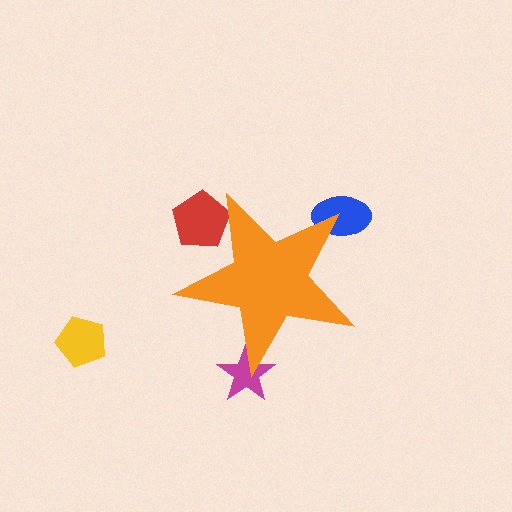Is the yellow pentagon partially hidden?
No, the yellow pentagon is fully visible.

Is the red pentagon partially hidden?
Yes, the red pentagon is partially hidden behind the orange star.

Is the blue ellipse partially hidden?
Yes, the blue ellipse is partially hidden behind the orange star.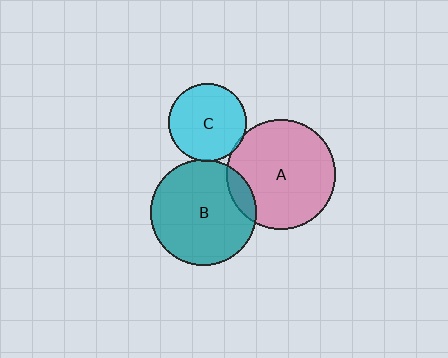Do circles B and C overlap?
Yes.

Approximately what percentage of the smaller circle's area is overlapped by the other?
Approximately 5%.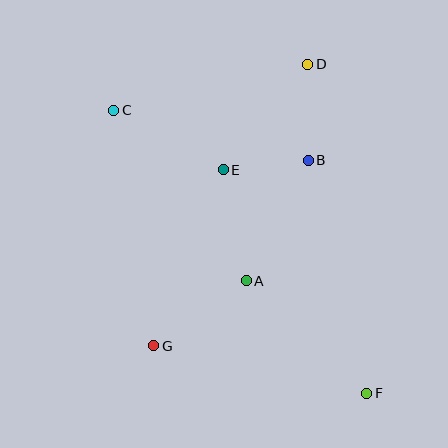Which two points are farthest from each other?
Points C and F are farthest from each other.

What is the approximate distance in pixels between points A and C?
The distance between A and C is approximately 216 pixels.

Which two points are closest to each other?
Points B and E are closest to each other.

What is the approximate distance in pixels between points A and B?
The distance between A and B is approximately 135 pixels.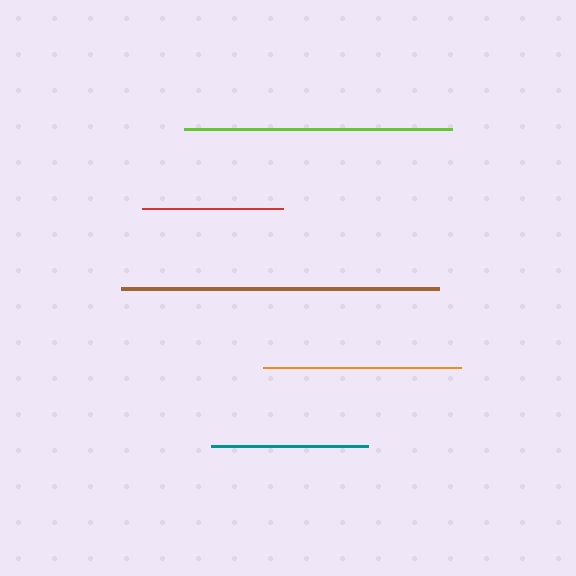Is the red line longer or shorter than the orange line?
The orange line is longer than the red line.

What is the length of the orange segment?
The orange segment is approximately 198 pixels long.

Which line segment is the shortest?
The red line is the shortest at approximately 141 pixels.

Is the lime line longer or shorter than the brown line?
The brown line is longer than the lime line.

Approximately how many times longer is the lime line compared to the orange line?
The lime line is approximately 1.4 times the length of the orange line.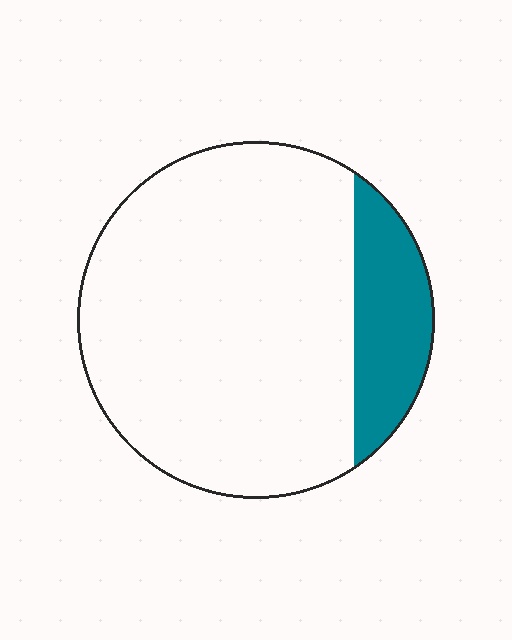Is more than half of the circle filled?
No.